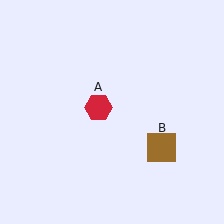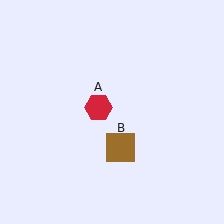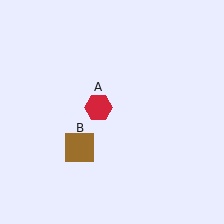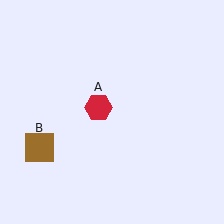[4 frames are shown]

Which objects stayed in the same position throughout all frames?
Red hexagon (object A) remained stationary.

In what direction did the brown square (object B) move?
The brown square (object B) moved left.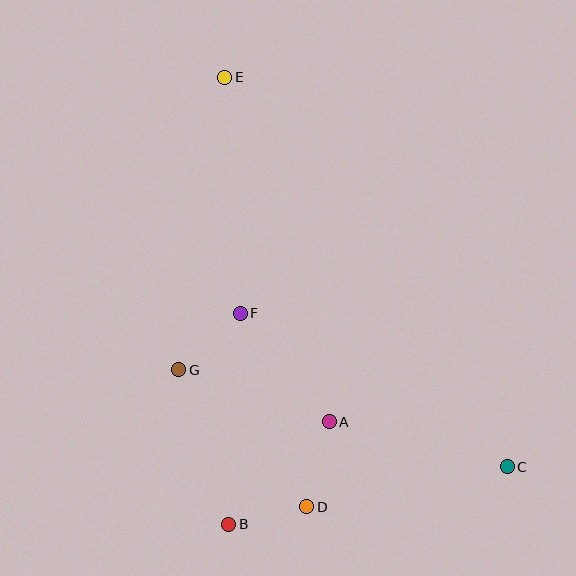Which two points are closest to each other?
Points B and D are closest to each other.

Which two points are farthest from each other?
Points C and E are farthest from each other.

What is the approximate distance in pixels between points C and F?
The distance between C and F is approximately 308 pixels.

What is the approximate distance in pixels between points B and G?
The distance between B and G is approximately 162 pixels.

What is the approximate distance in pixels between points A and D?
The distance between A and D is approximately 88 pixels.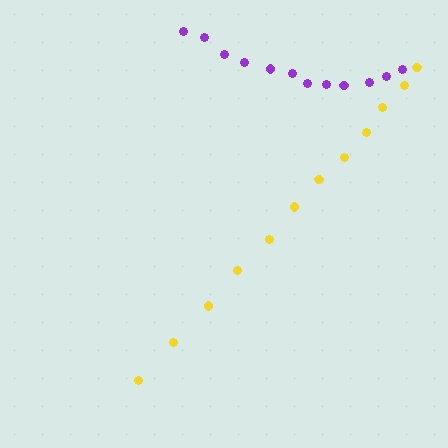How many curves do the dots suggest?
There are 2 distinct paths.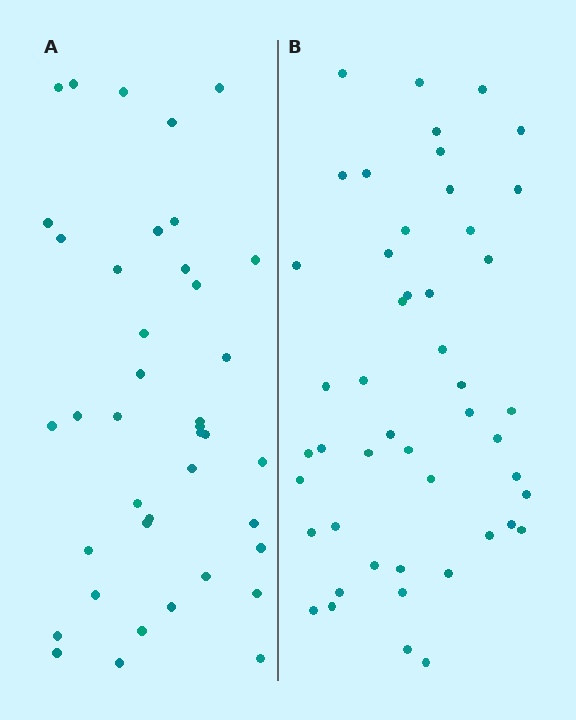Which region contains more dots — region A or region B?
Region B (the right region) has more dots.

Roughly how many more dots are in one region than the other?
Region B has roughly 8 or so more dots than region A.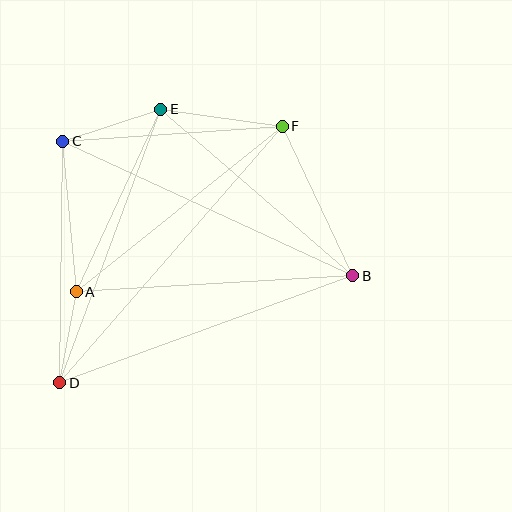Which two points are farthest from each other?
Points D and F are farthest from each other.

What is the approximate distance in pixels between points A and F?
The distance between A and F is approximately 264 pixels.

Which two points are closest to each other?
Points A and D are closest to each other.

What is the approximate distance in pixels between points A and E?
The distance between A and E is approximately 201 pixels.